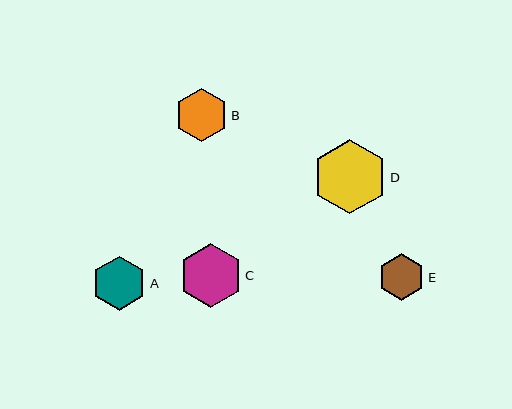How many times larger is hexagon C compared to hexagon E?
Hexagon C is approximately 1.4 times the size of hexagon E.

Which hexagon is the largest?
Hexagon D is the largest with a size of approximately 74 pixels.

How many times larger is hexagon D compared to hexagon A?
Hexagon D is approximately 1.4 times the size of hexagon A.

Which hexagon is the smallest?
Hexagon E is the smallest with a size of approximately 47 pixels.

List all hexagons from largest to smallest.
From largest to smallest: D, C, A, B, E.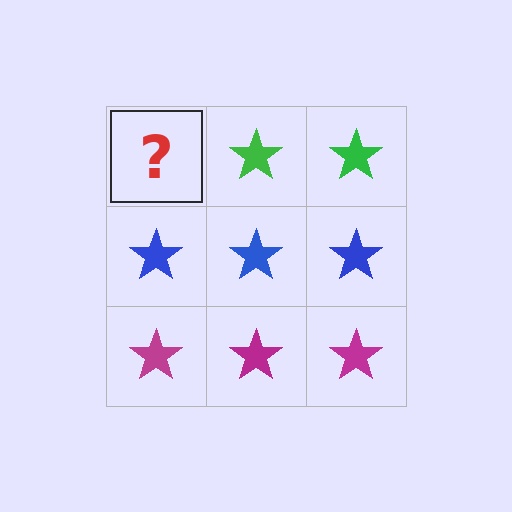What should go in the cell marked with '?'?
The missing cell should contain a green star.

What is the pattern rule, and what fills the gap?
The rule is that each row has a consistent color. The gap should be filled with a green star.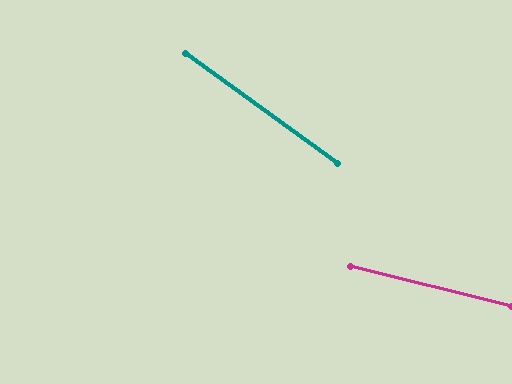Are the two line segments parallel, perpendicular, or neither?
Neither parallel nor perpendicular — they differ by about 22°.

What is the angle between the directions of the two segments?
Approximately 22 degrees.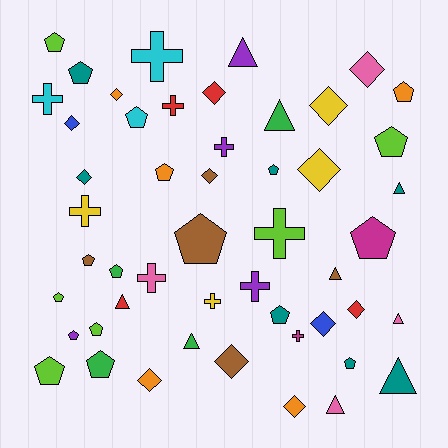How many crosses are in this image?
There are 10 crosses.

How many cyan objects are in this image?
There are 3 cyan objects.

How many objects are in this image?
There are 50 objects.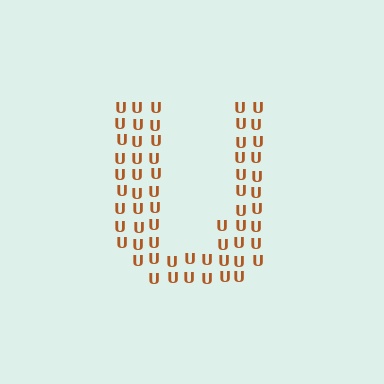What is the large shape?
The large shape is the letter U.